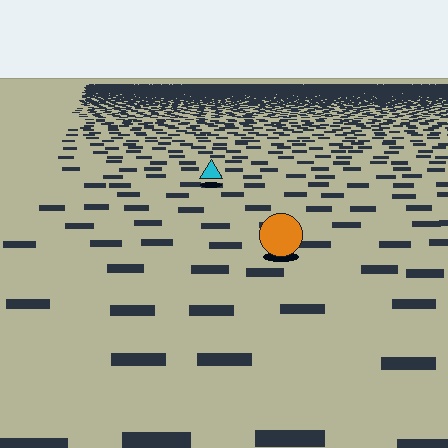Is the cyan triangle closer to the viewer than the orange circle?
No. The orange circle is closer — you can tell from the texture gradient: the ground texture is coarser near it.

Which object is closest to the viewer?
The orange circle is closest. The texture marks near it are larger and more spread out.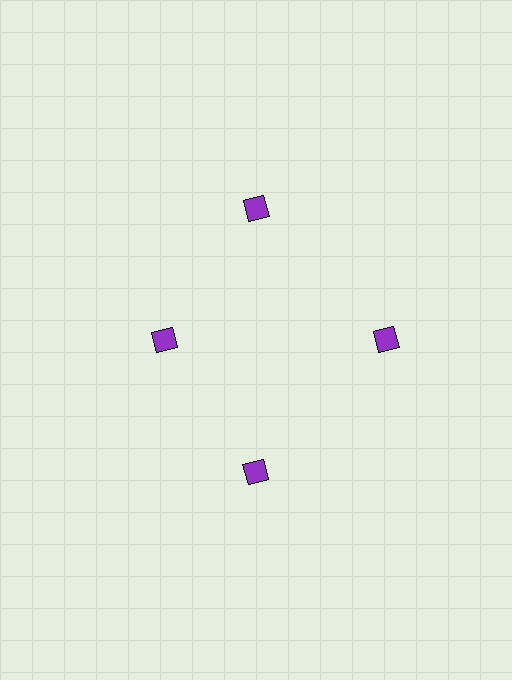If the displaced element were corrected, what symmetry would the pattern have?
It would have 4-fold rotational symmetry — the pattern would map onto itself every 90 degrees.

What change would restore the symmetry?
The symmetry would be restored by moving it outward, back onto the ring so that all 4 squares sit at equal angles and equal distance from the center.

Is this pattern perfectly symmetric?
No. The 4 purple squares are arranged in a ring, but one element near the 9 o'clock position is pulled inward toward the center, breaking the 4-fold rotational symmetry.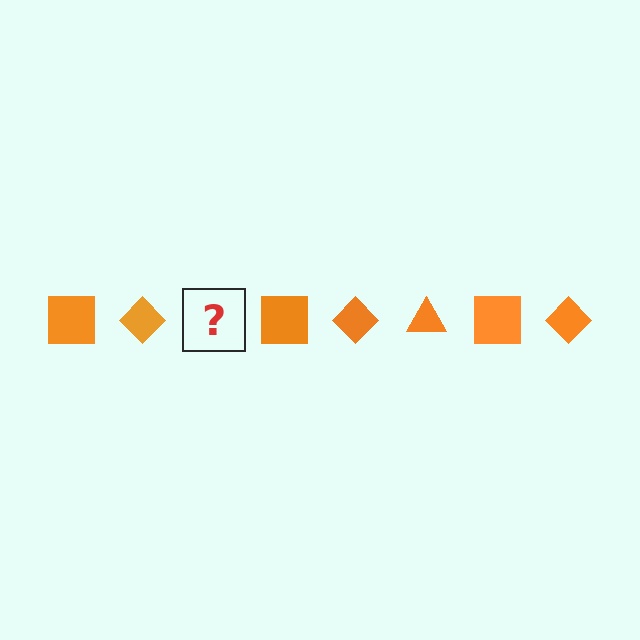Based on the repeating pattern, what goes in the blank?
The blank should be an orange triangle.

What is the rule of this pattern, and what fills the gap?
The rule is that the pattern cycles through square, diamond, triangle shapes in orange. The gap should be filled with an orange triangle.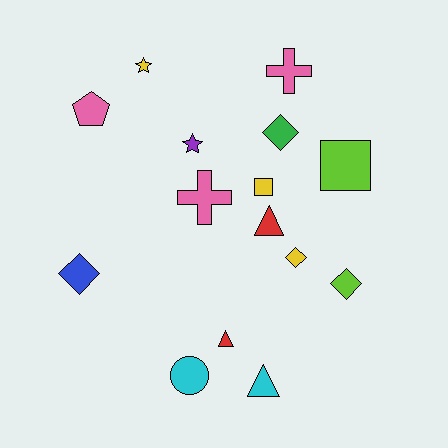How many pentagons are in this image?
There is 1 pentagon.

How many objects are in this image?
There are 15 objects.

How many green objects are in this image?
There is 1 green object.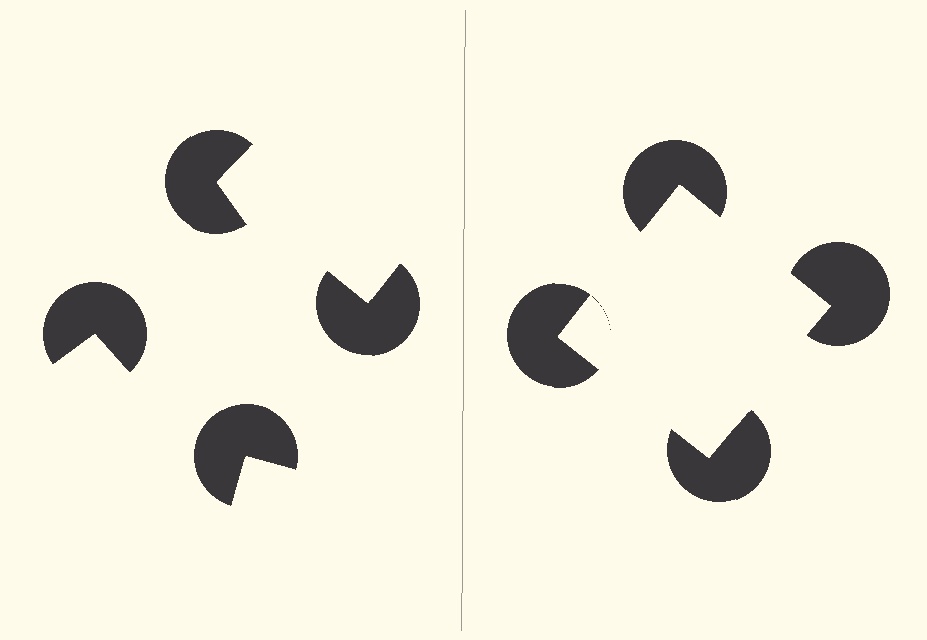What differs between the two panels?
The pac-man discs are positioned identically on both sides; only the wedge orientations differ. On the right they align to a square; on the left they are misaligned.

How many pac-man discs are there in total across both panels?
8 — 4 on each side.